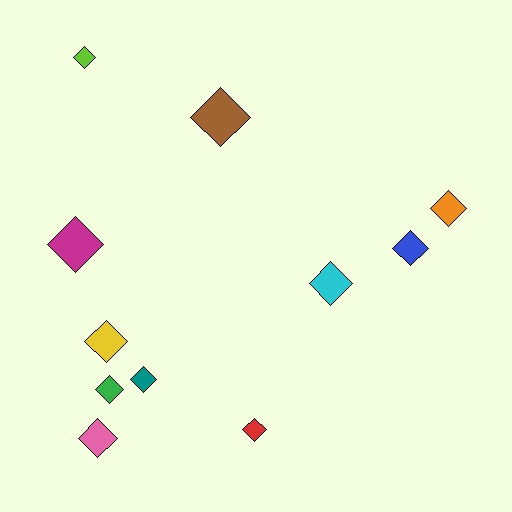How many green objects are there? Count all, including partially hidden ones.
There is 1 green object.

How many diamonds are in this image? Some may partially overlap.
There are 11 diamonds.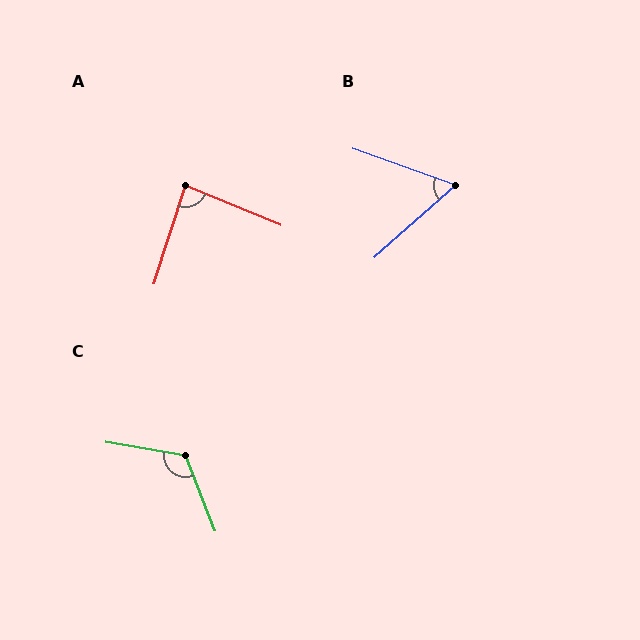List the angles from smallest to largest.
B (61°), A (85°), C (121°).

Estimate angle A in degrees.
Approximately 85 degrees.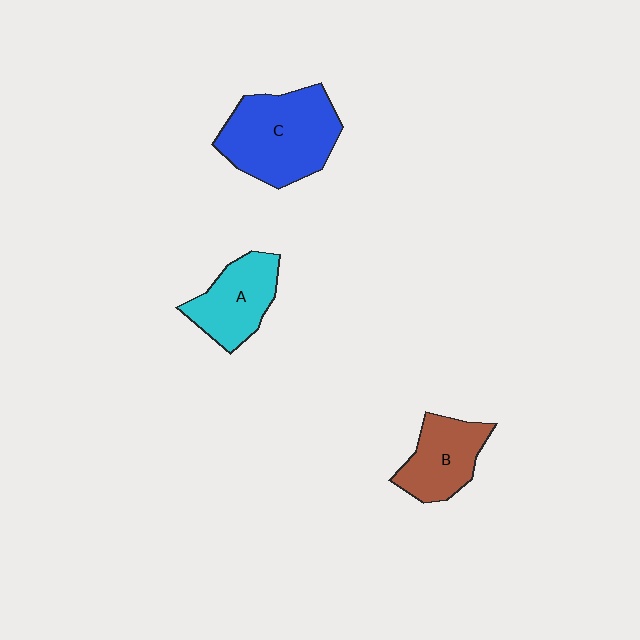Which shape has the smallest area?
Shape B (brown).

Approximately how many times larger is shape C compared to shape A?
Approximately 1.6 times.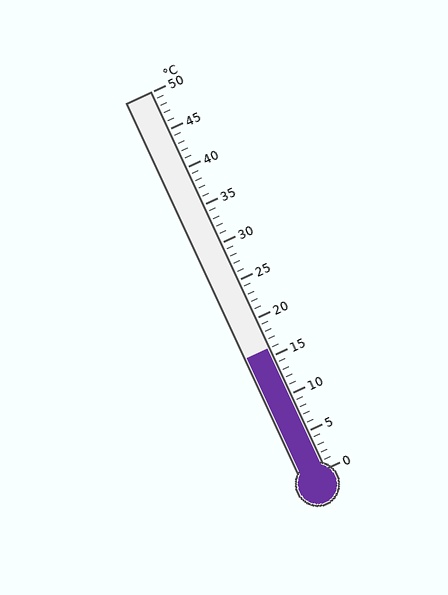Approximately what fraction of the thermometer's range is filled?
The thermometer is filled to approximately 30% of its range.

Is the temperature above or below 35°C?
The temperature is below 35°C.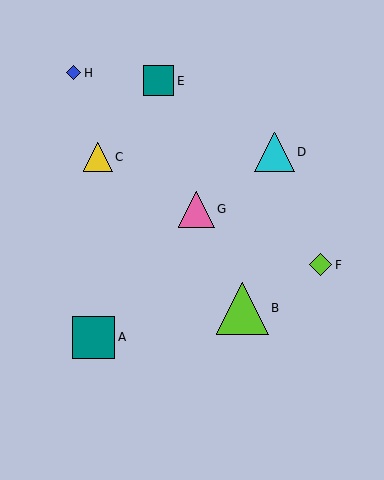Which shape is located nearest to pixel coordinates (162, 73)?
The teal square (labeled E) at (159, 81) is nearest to that location.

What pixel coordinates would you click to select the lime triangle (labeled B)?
Click at (242, 308) to select the lime triangle B.